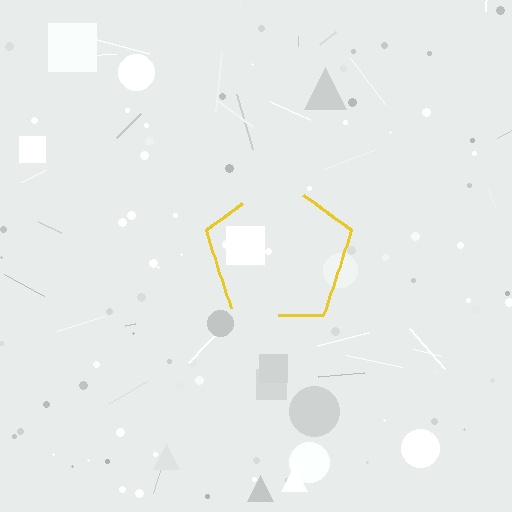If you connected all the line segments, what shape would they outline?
They would outline a pentagon.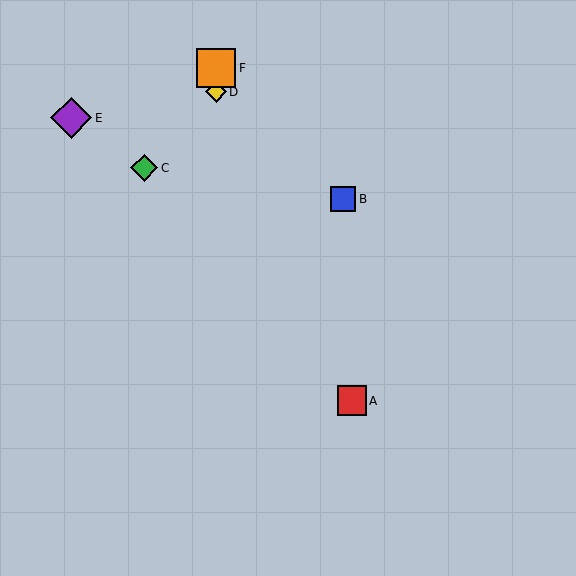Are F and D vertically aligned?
Yes, both are at x≈216.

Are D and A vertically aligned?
No, D is at x≈216 and A is at x≈352.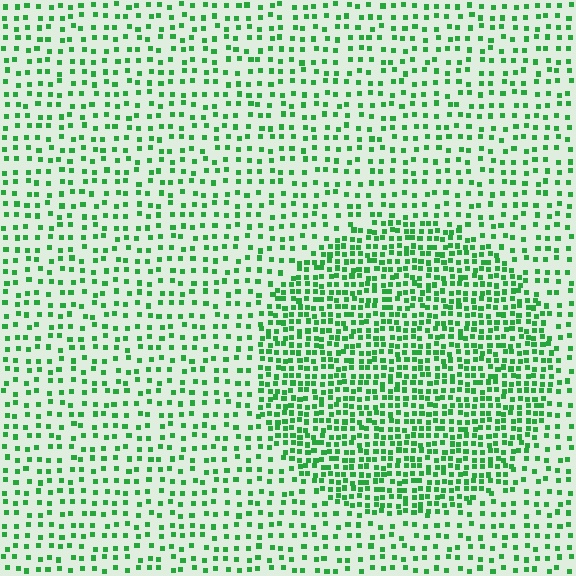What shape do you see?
I see a circle.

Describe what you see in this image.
The image contains small green elements arranged at two different densities. A circle-shaped region is visible where the elements are more densely packed than the surrounding area.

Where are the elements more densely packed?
The elements are more densely packed inside the circle boundary.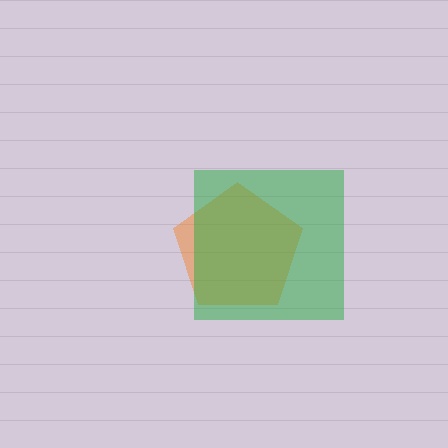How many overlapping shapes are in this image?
There are 2 overlapping shapes in the image.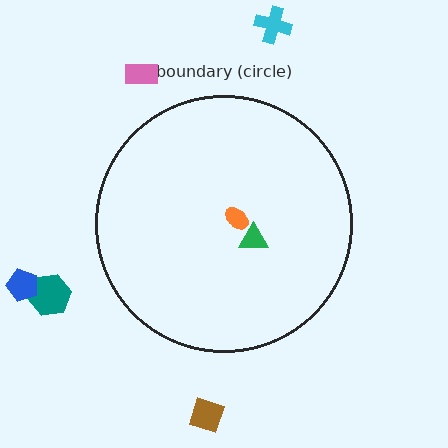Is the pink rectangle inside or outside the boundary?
Outside.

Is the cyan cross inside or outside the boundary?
Outside.